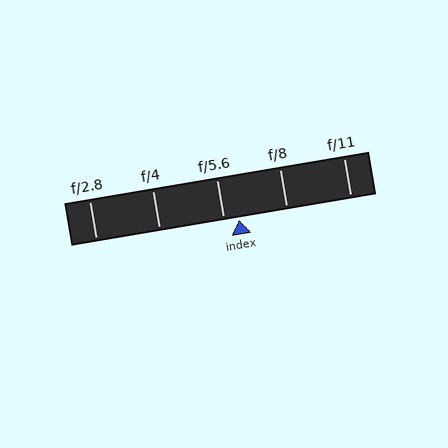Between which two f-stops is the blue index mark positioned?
The index mark is between f/5.6 and f/8.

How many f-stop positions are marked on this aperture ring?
There are 5 f-stop positions marked.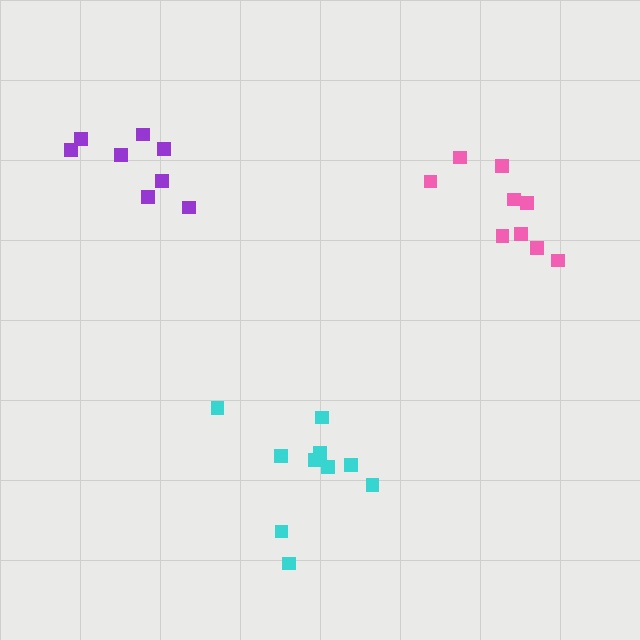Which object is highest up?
The purple cluster is topmost.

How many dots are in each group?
Group 1: 9 dots, Group 2: 10 dots, Group 3: 8 dots (27 total).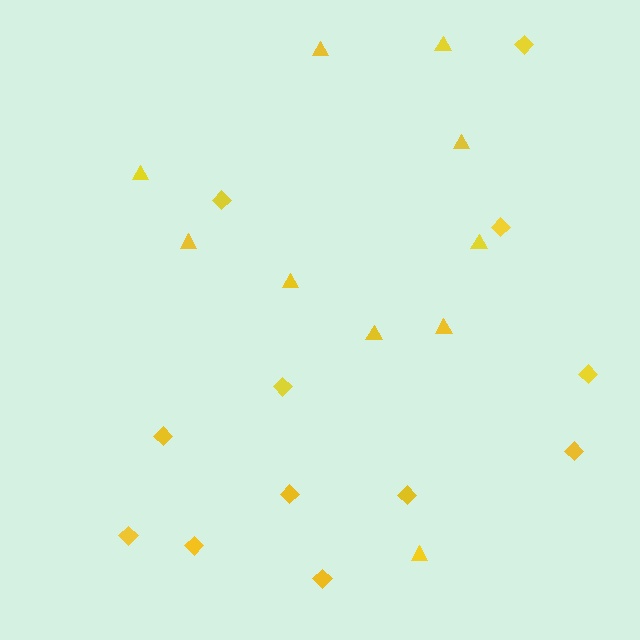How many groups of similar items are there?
There are 2 groups: one group of triangles (10) and one group of diamonds (12).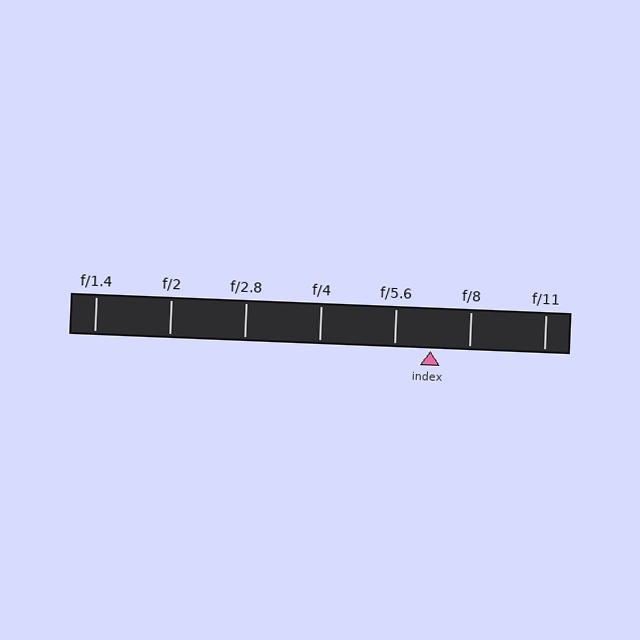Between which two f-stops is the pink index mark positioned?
The index mark is between f/5.6 and f/8.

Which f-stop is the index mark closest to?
The index mark is closest to f/5.6.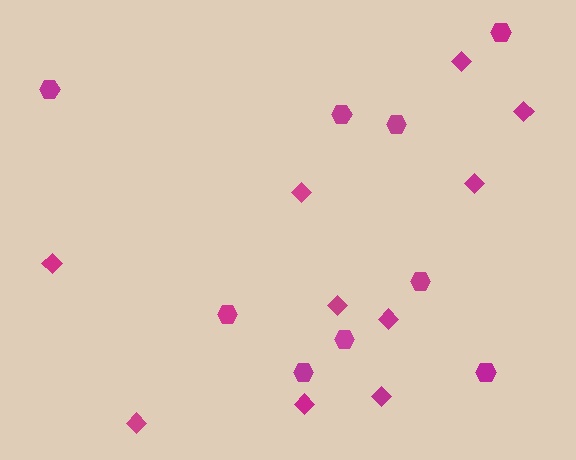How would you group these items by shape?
There are 2 groups: one group of hexagons (9) and one group of diamonds (10).